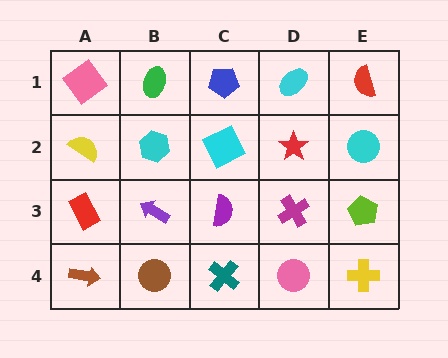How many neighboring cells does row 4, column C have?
3.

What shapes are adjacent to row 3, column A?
A yellow semicircle (row 2, column A), a brown arrow (row 4, column A), a purple arrow (row 3, column B).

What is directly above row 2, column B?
A green ellipse.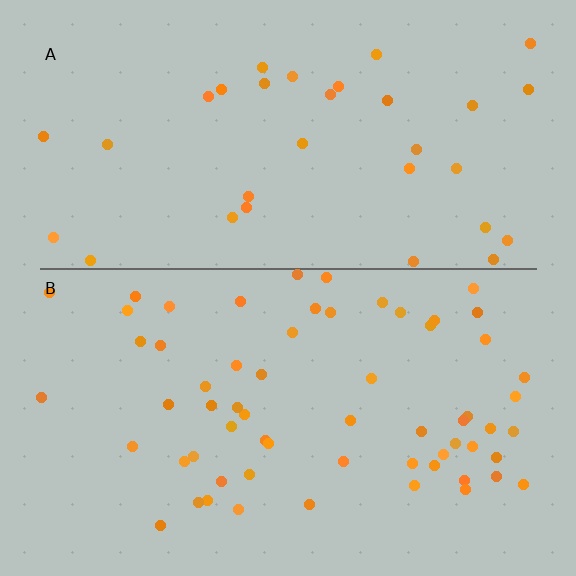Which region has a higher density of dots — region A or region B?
B (the bottom).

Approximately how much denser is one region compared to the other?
Approximately 1.9× — region B over region A.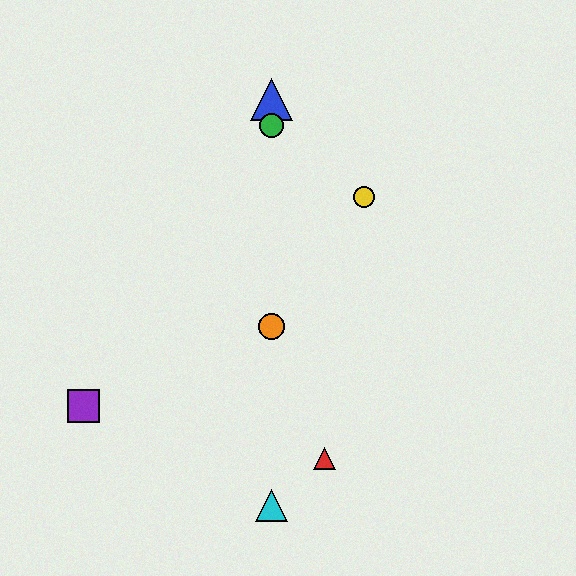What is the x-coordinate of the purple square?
The purple square is at x≈83.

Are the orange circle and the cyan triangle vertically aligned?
Yes, both are at x≈271.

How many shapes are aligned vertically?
4 shapes (the blue triangle, the green circle, the orange circle, the cyan triangle) are aligned vertically.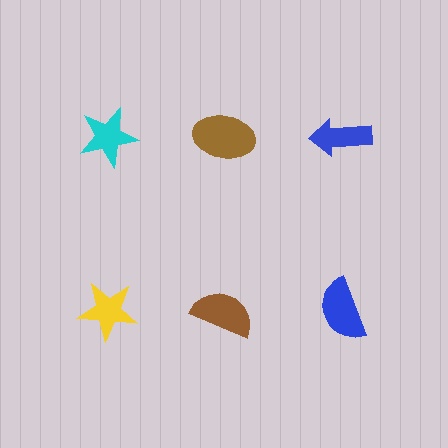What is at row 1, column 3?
A blue arrow.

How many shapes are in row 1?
3 shapes.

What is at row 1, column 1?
A cyan star.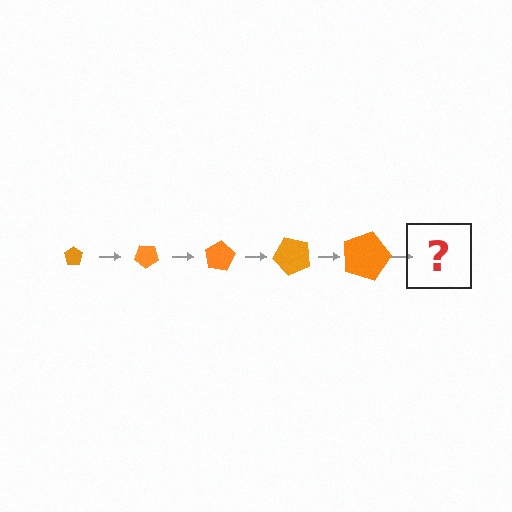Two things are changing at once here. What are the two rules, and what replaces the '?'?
The two rules are that the pentagon grows larger each step and it rotates 40 degrees each step. The '?' should be a pentagon, larger than the previous one and rotated 200 degrees from the start.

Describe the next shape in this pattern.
It should be a pentagon, larger than the previous one and rotated 200 degrees from the start.